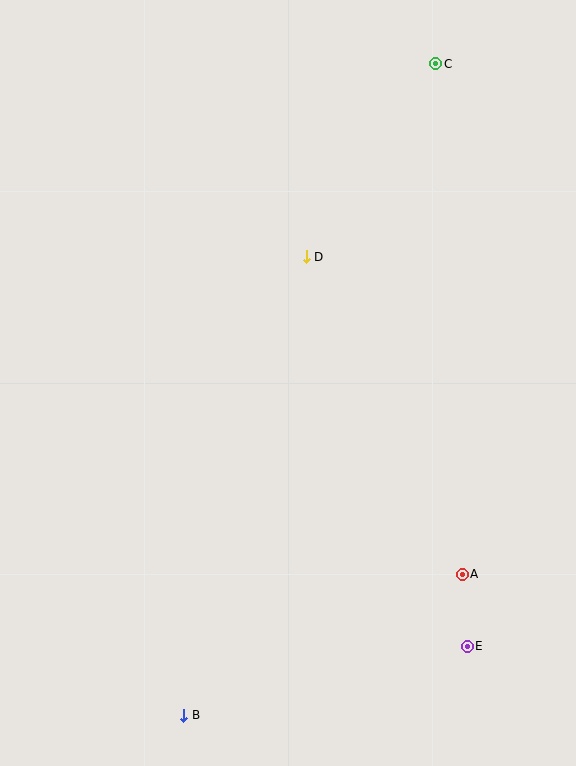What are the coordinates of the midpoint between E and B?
The midpoint between E and B is at (325, 681).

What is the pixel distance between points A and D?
The distance between A and D is 354 pixels.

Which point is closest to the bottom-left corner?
Point B is closest to the bottom-left corner.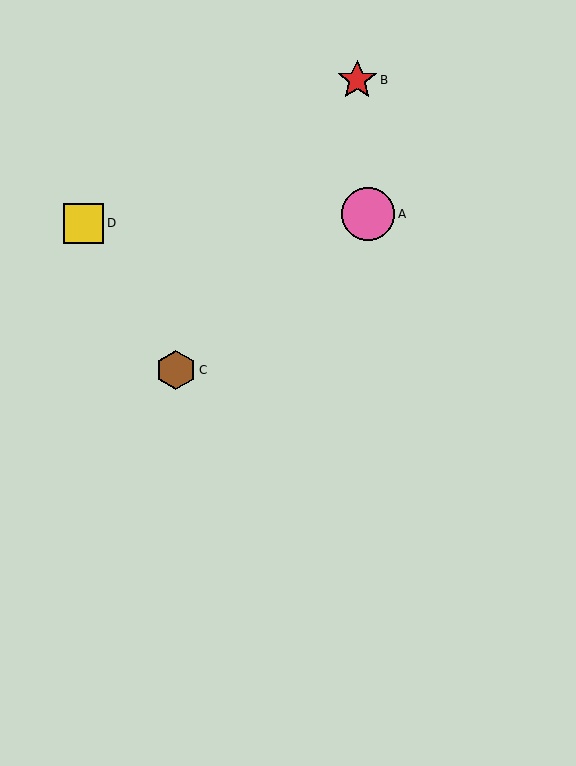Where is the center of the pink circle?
The center of the pink circle is at (368, 214).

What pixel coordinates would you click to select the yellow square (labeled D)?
Click at (84, 223) to select the yellow square D.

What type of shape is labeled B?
Shape B is a red star.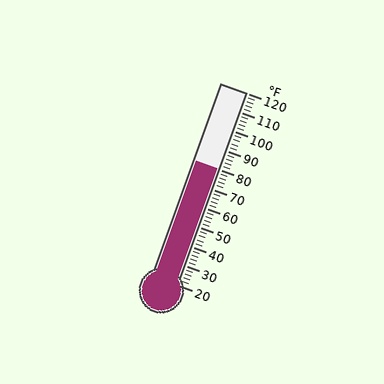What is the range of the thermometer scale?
The thermometer scale ranges from 20°F to 120°F.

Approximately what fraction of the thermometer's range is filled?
The thermometer is filled to approximately 60% of its range.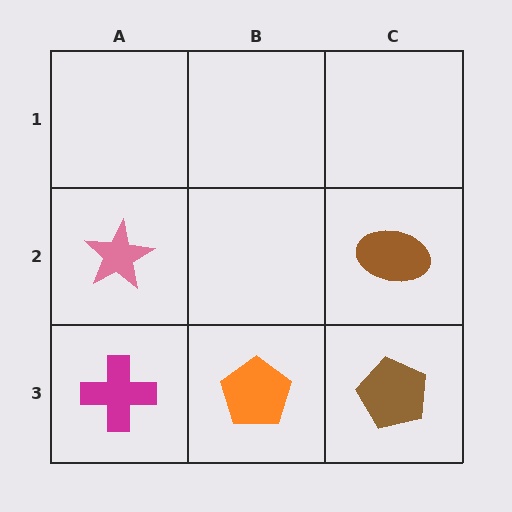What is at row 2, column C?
A brown ellipse.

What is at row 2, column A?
A pink star.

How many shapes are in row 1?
0 shapes.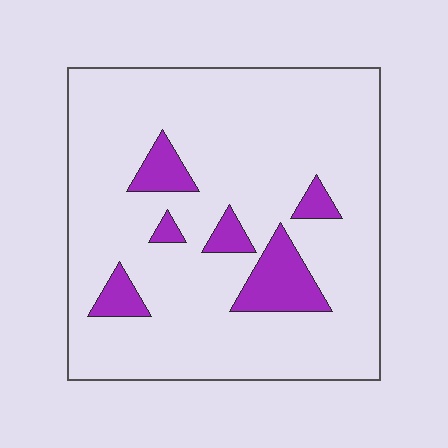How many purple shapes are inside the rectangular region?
6.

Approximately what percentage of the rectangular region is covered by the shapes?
Approximately 10%.